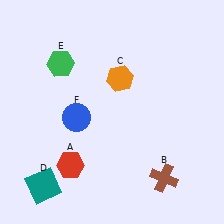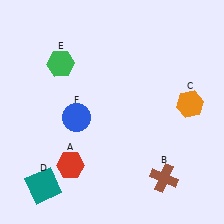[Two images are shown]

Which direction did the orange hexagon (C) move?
The orange hexagon (C) moved right.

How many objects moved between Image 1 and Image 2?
1 object moved between the two images.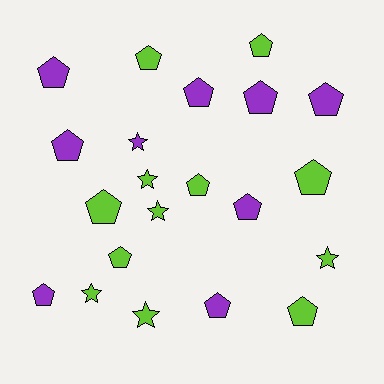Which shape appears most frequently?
Pentagon, with 15 objects.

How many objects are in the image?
There are 21 objects.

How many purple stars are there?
There is 1 purple star.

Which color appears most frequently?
Lime, with 12 objects.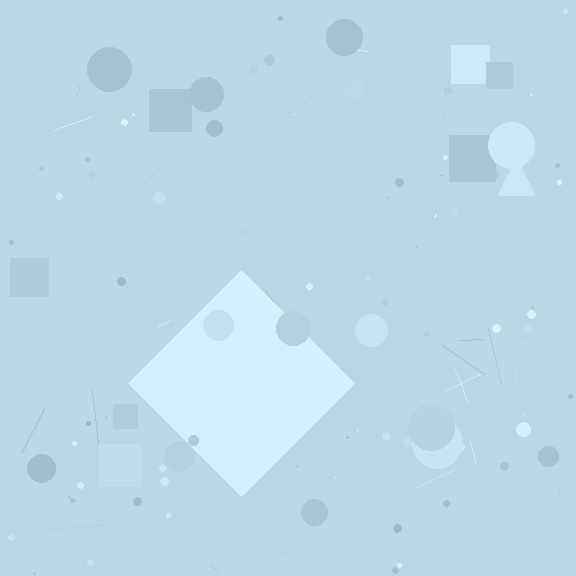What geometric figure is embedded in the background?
A diamond is embedded in the background.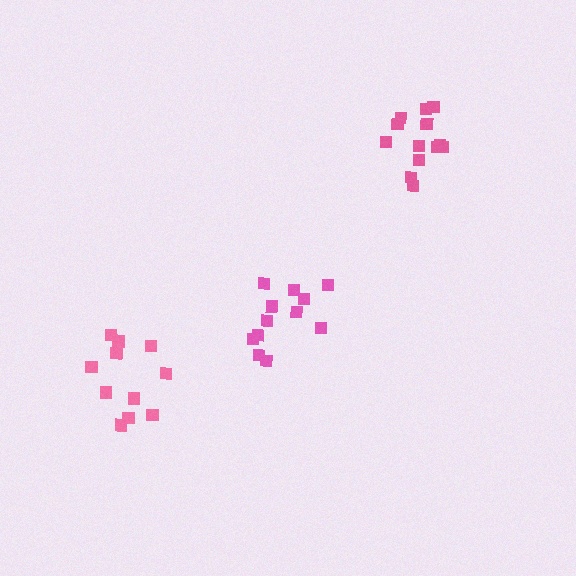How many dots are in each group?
Group 1: 12 dots, Group 2: 13 dots, Group 3: 11 dots (36 total).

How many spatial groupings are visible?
There are 3 spatial groupings.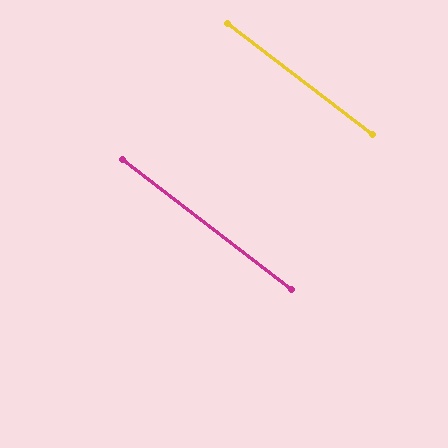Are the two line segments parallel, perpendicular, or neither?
Parallel — their directions differ by only 0.2°.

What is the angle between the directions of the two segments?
Approximately 0 degrees.